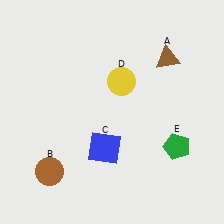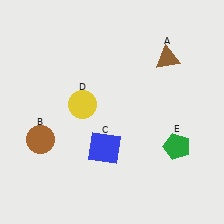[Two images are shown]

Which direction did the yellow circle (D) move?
The yellow circle (D) moved left.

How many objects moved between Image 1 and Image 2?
2 objects moved between the two images.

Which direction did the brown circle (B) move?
The brown circle (B) moved up.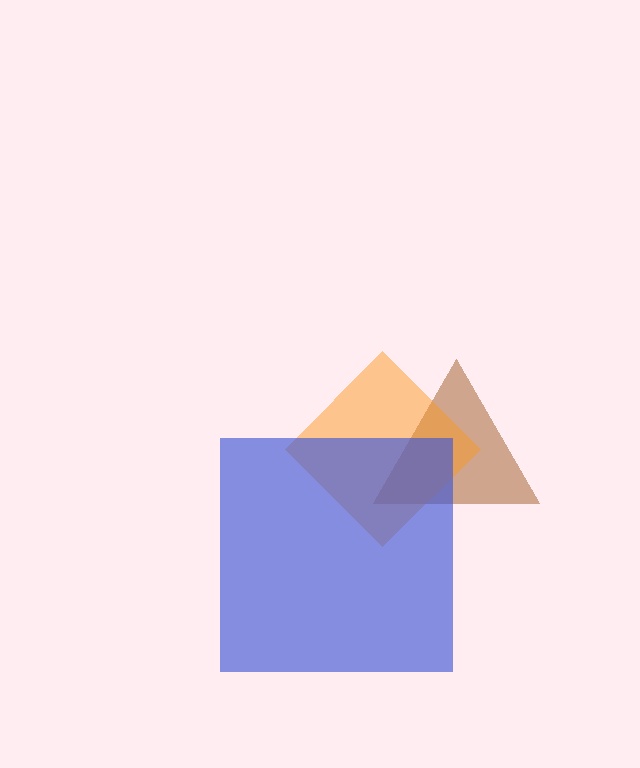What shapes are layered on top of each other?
The layered shapes are: a brown triangle, an orange diamond, a blue square.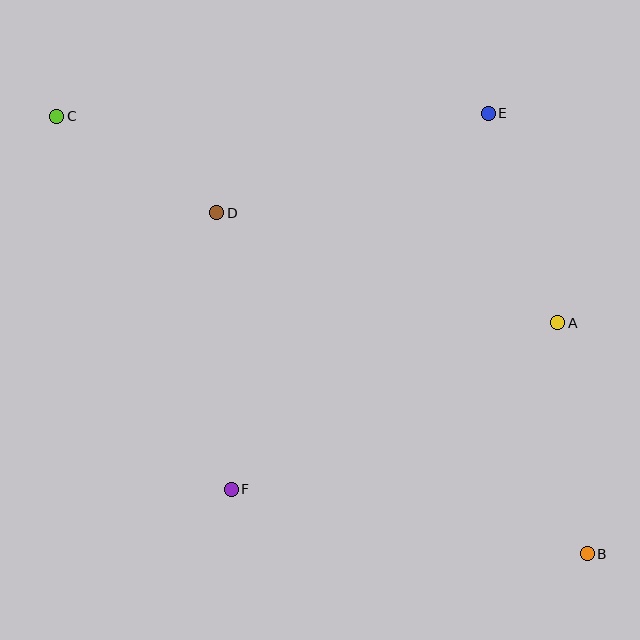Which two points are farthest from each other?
Points B and C are farthest from each other.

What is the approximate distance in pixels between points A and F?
The distance between A and F is approximately 366 pixels.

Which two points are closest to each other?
Points C and D are closest to each other.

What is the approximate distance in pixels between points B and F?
The distance between B and F is approximately 362 pixels.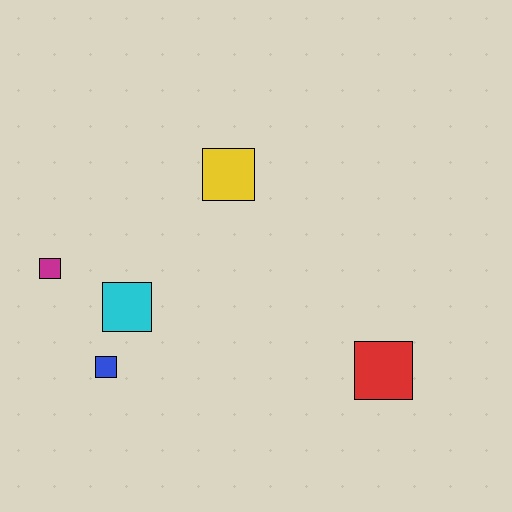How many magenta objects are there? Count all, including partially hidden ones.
There is 1 magenta object.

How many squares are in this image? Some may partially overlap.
There are 5 squares.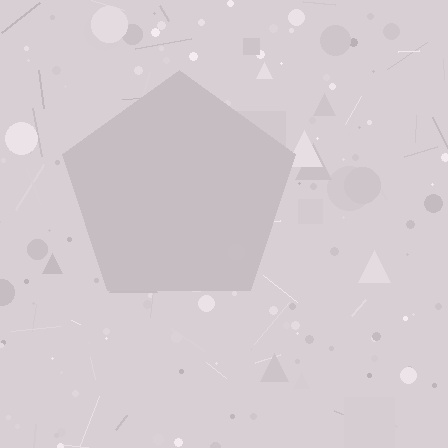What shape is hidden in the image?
A pentagon is hidden in the image.